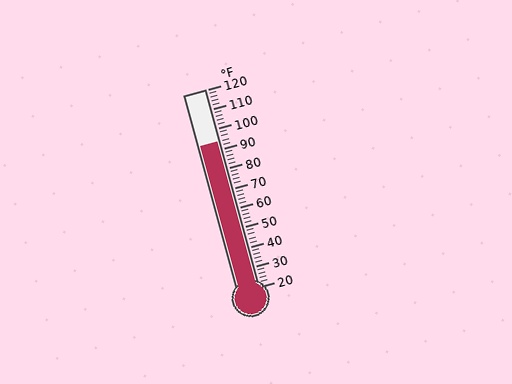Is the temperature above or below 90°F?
The temperature is above 90°F.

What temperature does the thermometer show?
The thermometer shows approximately 94°F.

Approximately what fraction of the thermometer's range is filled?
The thermometer is filled to approximately 75% of its range.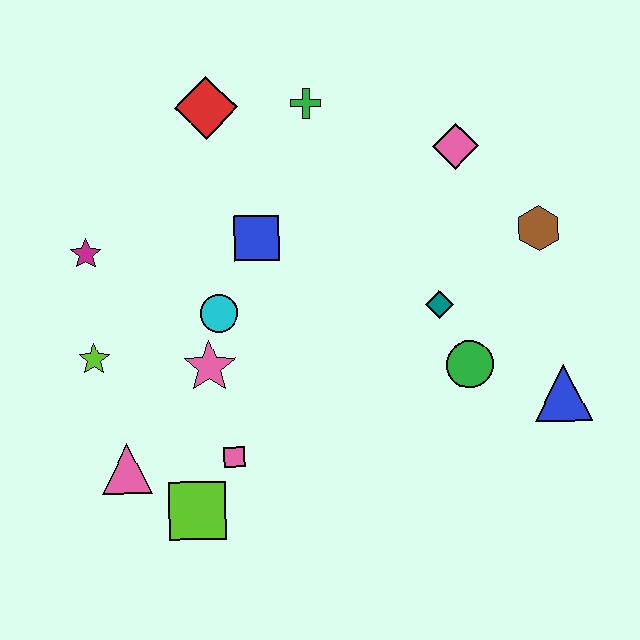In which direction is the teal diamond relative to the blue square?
The teal diamond is to the right of the blue square.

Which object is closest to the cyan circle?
The pink star is closest to the cyan circle.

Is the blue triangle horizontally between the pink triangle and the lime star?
No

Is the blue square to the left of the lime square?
No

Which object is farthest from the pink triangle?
The brown hexagon is farthest from the pink triangle.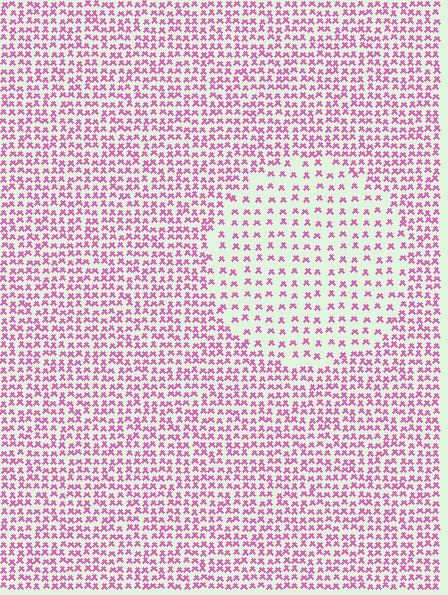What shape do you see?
I see a circle.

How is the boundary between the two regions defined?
The boundary is defined by a change in element density (approximately 2.1x ratio). All elements are the same color, size, and shape.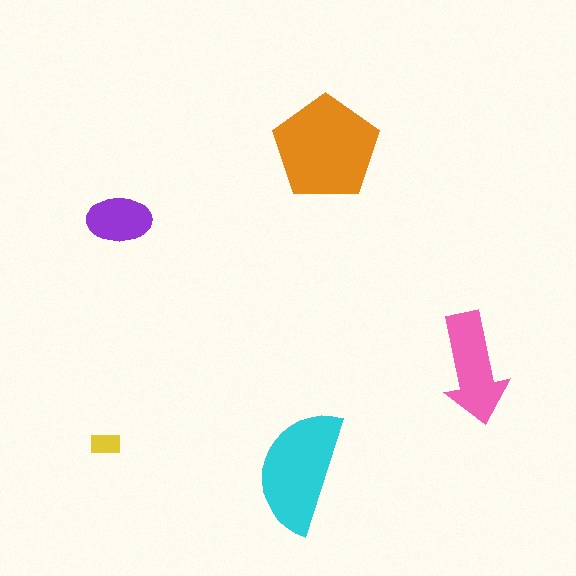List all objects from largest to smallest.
The orange pentagon, the cyan semicircle, the pink arrow, the purple ellipse, the yellow rectangle.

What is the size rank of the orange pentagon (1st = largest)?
1st.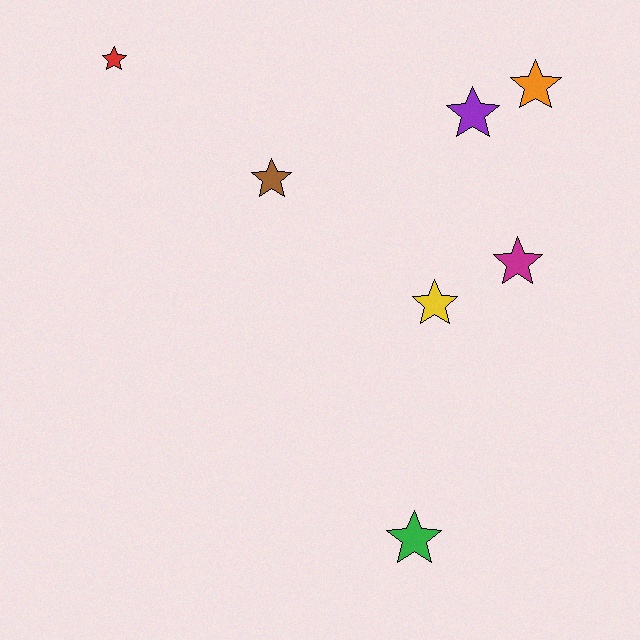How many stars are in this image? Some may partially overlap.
There are 7 stars.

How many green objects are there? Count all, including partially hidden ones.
There is 1 green object.